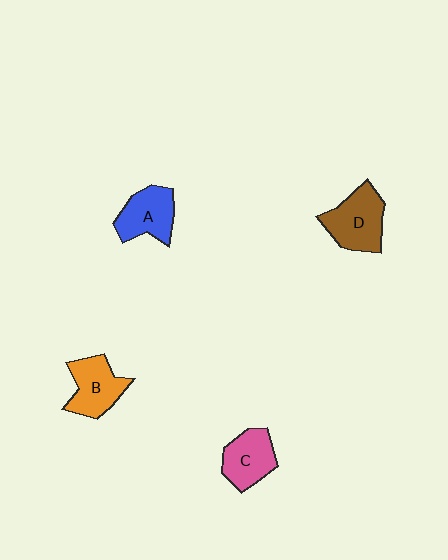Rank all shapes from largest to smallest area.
From largest to smallest: D (brown), B (orange), A (blue), C (pink).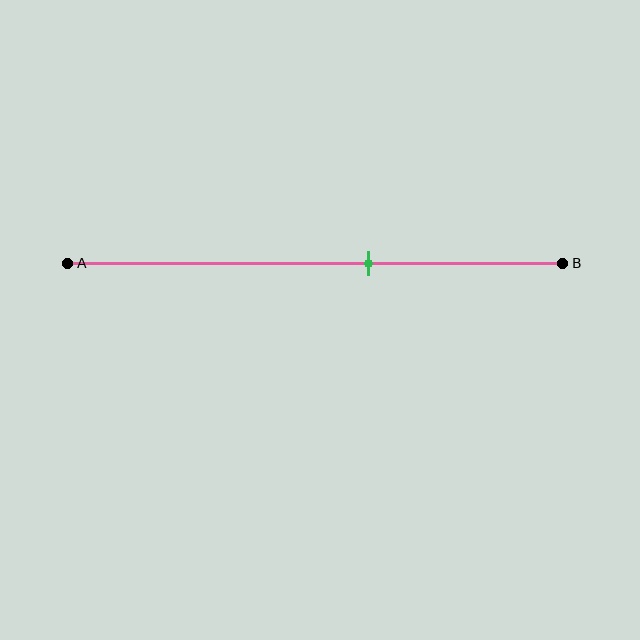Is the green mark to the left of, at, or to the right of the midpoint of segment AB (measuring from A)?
The green mark is to the right of the midpoint of segment AB.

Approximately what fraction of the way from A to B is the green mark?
The green mark is approximately 60% of the way from A to B.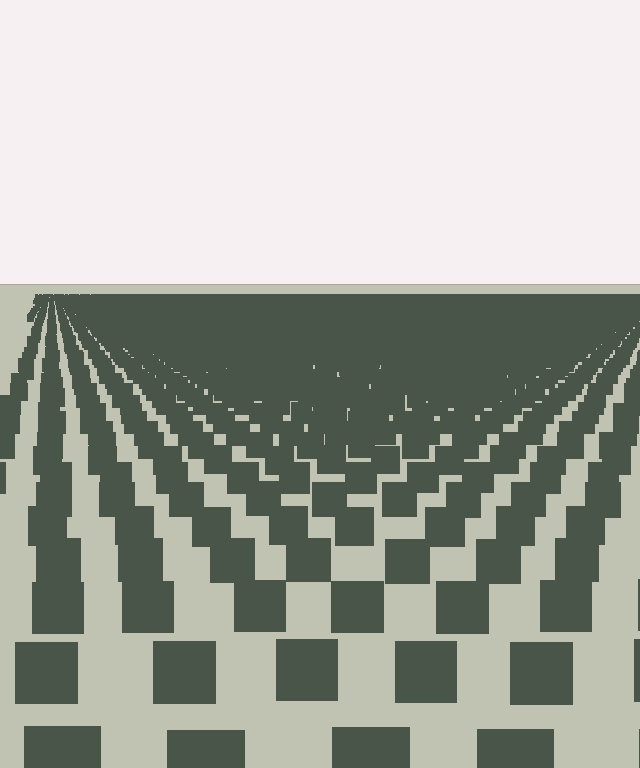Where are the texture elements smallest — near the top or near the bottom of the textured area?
Near the top.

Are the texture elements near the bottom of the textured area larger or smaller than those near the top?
Larger. Near the bottom, elements are closer to the viewer and appear at a bigger on-screen size.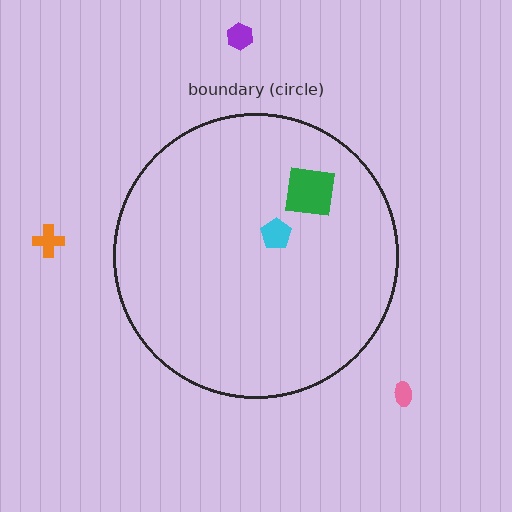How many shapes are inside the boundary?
2 inside, 3 outside.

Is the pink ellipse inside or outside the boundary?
Outside.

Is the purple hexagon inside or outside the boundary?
Outside.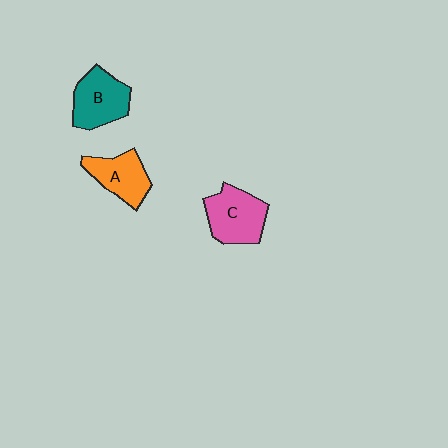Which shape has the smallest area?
Shape A (orange).